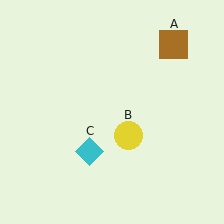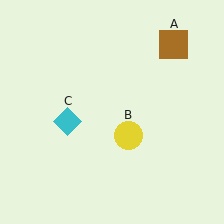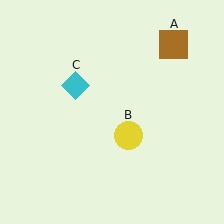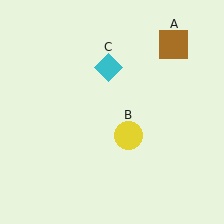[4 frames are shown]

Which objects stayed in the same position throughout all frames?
Brown square (object A) and yellow circle (object B) remained stationary.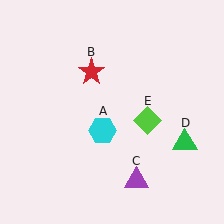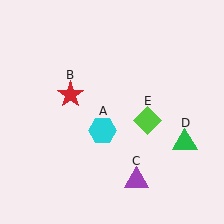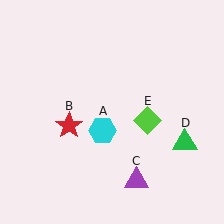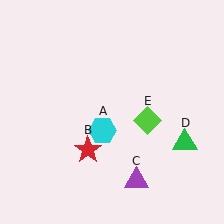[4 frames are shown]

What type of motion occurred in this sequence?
The red star (object B) rotated counterclockwise around the center of the scene.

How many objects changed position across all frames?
1 object changed position: red star (object B).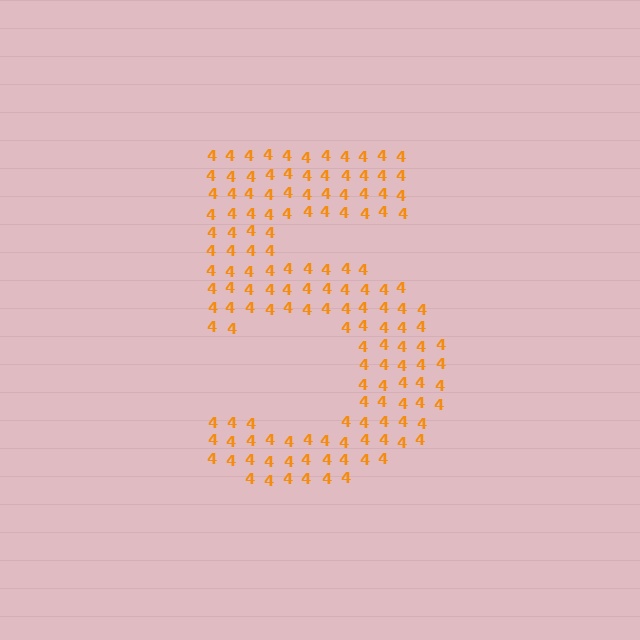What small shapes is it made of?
It is made of small digit 4's.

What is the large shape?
The large shape is the digit 5.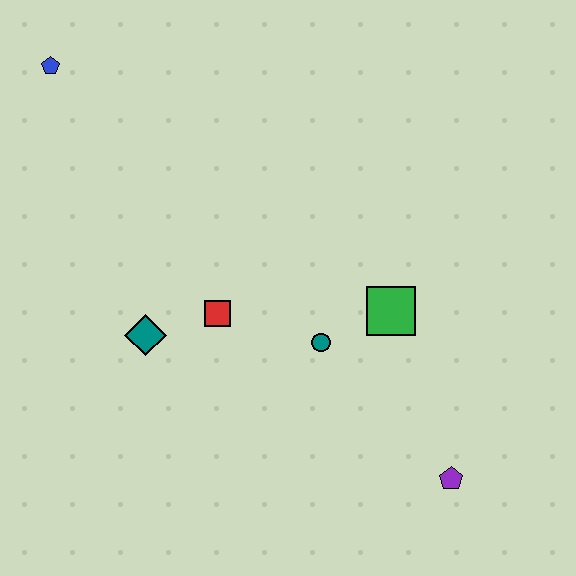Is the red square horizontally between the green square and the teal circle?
No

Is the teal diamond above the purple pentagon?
Yes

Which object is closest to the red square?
The teal diamond is closest to the red square.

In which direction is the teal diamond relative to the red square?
The teal diamond is to the left of the red square.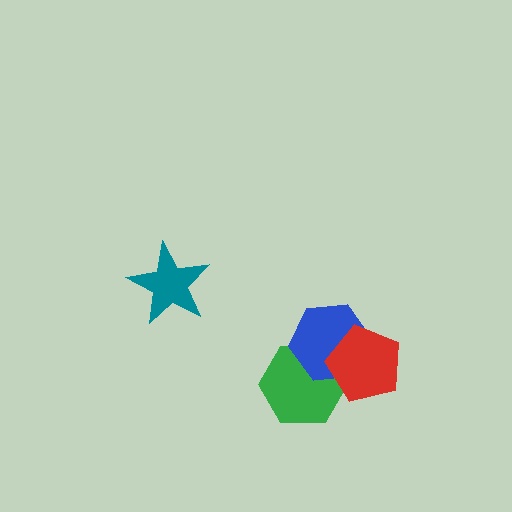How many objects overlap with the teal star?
0 objects overlap with the teal star.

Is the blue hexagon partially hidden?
Yes, it is partially covered by another shape.